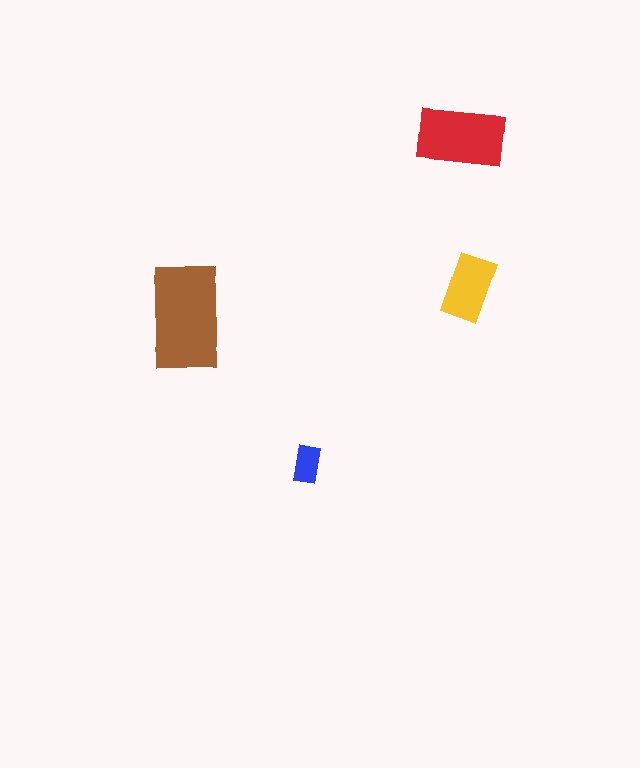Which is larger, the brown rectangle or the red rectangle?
The brown one.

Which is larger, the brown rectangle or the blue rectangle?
The brown one.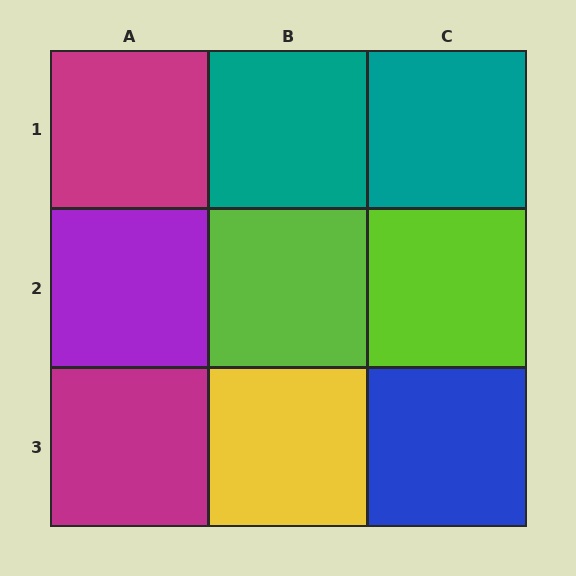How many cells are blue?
1 cell is blue.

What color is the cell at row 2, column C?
Lime.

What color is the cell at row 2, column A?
Purple.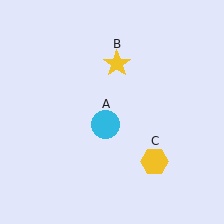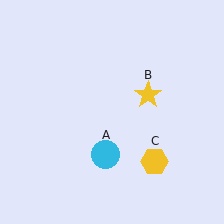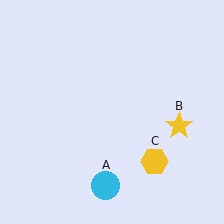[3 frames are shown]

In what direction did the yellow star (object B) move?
The yellow star (object B) moved down and to the right.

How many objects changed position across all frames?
2 objects changed position: cyan circle (object A), yellow star (object B).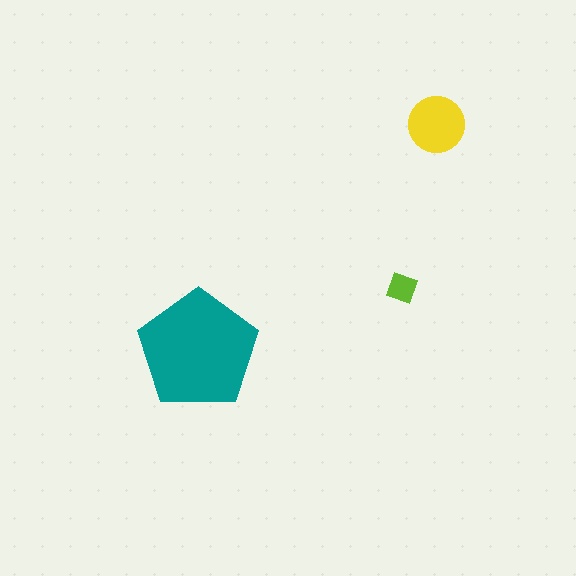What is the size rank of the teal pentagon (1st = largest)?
1st.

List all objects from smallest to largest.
The lime diamond, the yellow circle, the teal pentagon.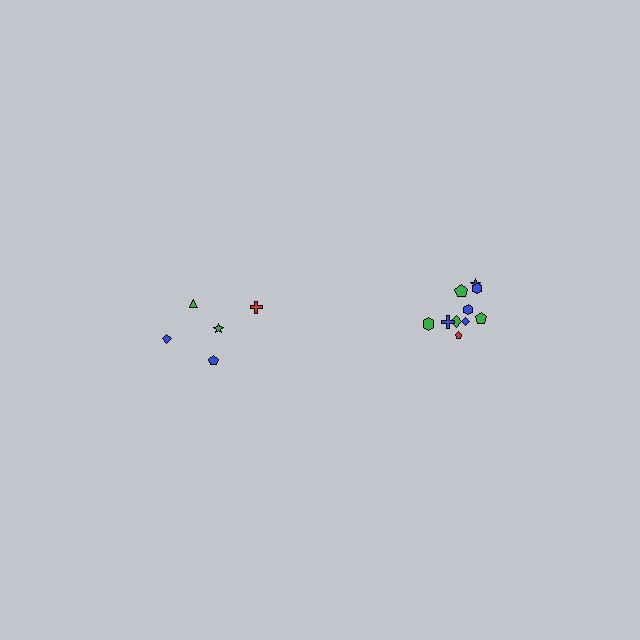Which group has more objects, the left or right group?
The right group.